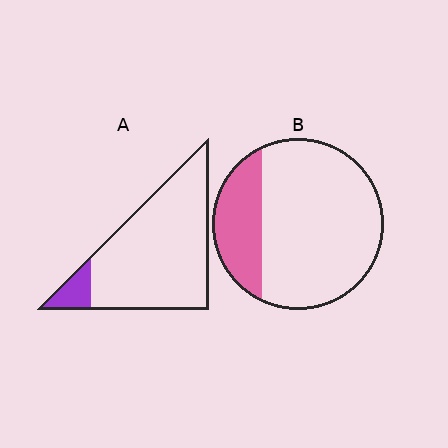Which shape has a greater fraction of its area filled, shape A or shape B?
Shape B.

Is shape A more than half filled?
No.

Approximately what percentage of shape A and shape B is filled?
A is approximately 10% and B is approximately 25%.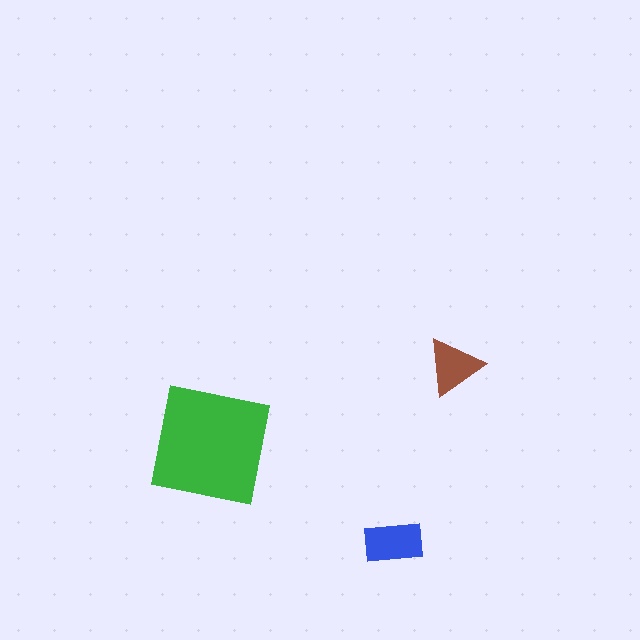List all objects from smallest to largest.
The brown triangle, the blue rectangle, the green square.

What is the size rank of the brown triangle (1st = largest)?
3rd.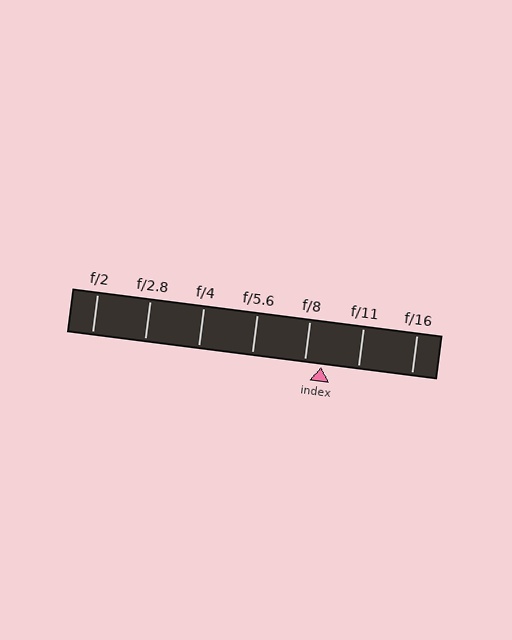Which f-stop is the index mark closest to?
The index mark is closest to f/8.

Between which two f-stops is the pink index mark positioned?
The index mark is between f/8 and f/11.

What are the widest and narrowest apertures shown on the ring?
The widest aperture shown is f/2 and the narrowest is f/16.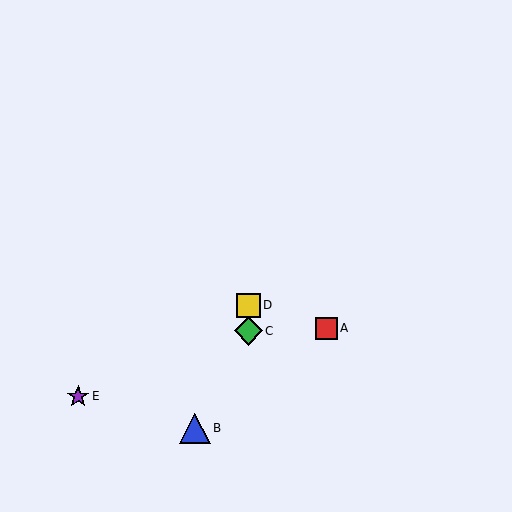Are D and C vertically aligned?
Yes, both are at x≈248.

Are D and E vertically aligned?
No, D is at x≈248 and E is at x≈78.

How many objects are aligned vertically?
2 objects (C, D) are aligned vertically.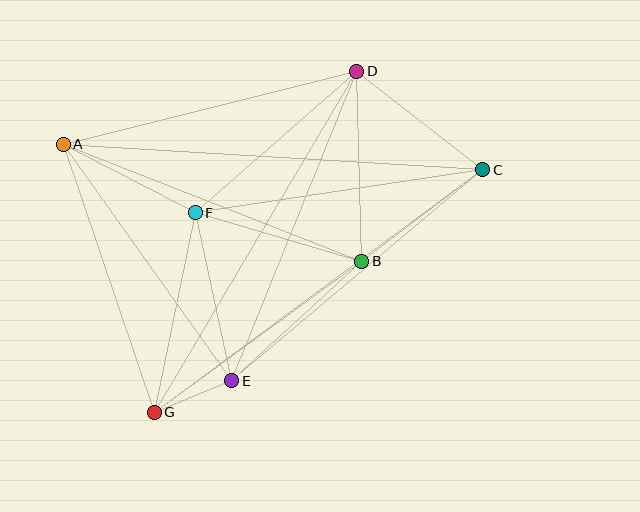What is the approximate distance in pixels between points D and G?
The distance between D and G is approximately 397 pixels.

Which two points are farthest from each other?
Points A and C are farthest from each other.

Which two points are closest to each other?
Points E and G are closest to each other.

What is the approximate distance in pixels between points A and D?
The distance between A and D is approximately 303 pixels.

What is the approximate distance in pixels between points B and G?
The distance between B and G is approximately 257 pixels.